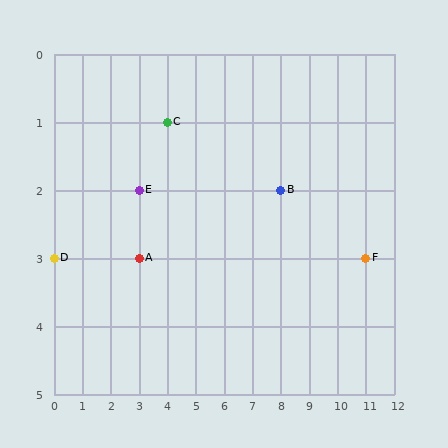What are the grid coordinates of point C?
Point C is at grid coordinates (4, 1).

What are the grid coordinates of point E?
Point E is at grid coordinates (3, 2).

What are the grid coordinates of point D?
Point D is at grid coordinates (0, 3).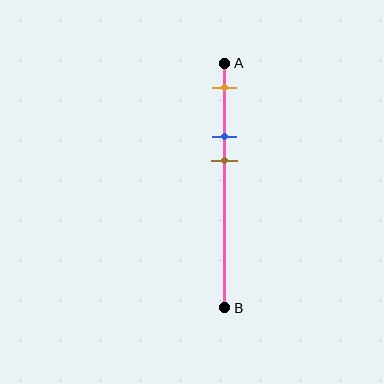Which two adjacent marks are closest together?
The blue and brown marks are the closest adjacent pair.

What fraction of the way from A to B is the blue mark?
The blue mark is approximately 30% (0.3) of the way from A to B.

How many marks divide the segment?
There are 3 marks dividing the segment.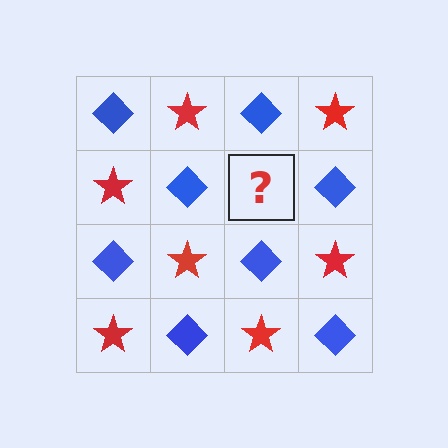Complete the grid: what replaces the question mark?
The question mark should be replaced with a red star.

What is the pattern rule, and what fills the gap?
The rule is that it alternates blue diamond and red star in a checkerboard pattern. The gap should be filled with a red star.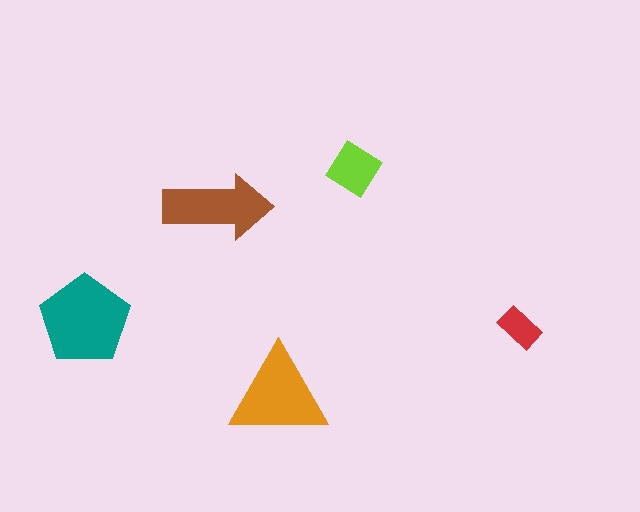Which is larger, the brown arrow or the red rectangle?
The brown arrow.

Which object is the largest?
The teal pentagon.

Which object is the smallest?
The red rectangle.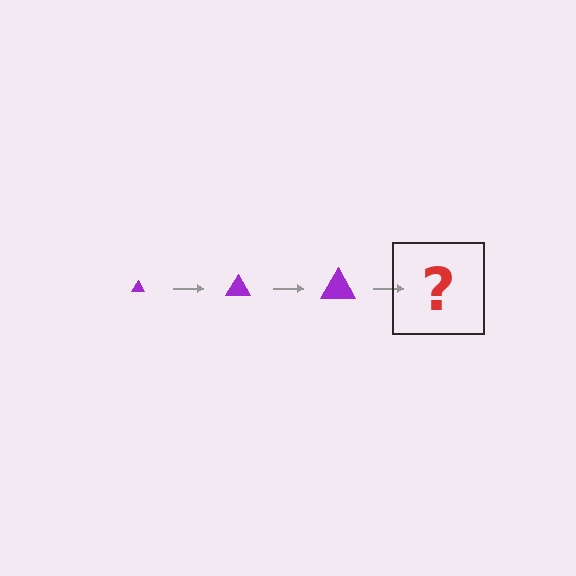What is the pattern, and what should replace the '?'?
The pattern is that the triangle gets progressively larger each step. The '?' should be a purple triangle, larger than the previous one.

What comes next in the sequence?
The next element should be a purple triangle, larger than the previous one.